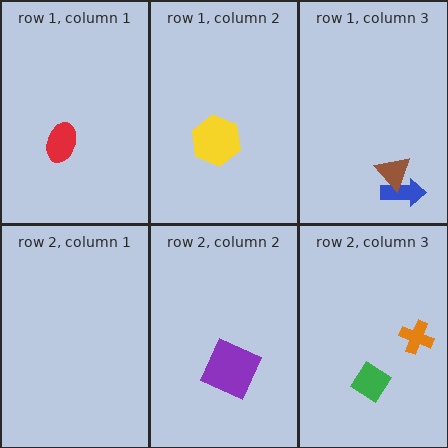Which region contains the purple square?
The row 2, column 2 region.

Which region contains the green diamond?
The row 2, column 3 region.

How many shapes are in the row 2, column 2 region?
1.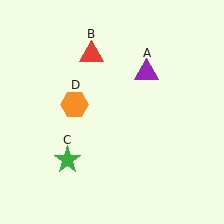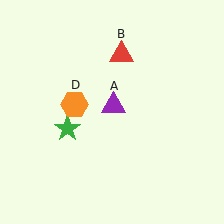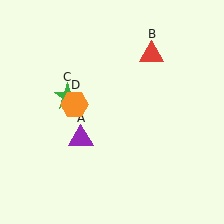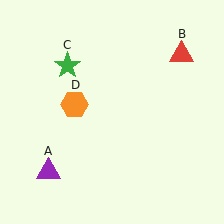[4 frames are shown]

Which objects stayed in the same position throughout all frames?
Orange hexagon (object D) remained stationary.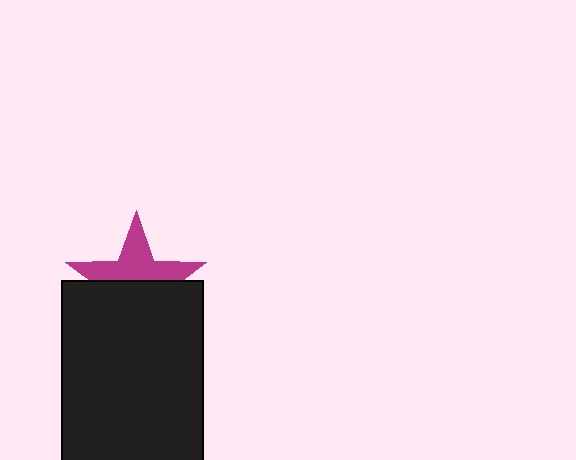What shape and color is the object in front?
The object in front is a black rectangle.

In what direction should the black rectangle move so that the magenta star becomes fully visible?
The black rectangle should move down. That is the shortest direction to clear the overlap and leave the magenta star fully visible.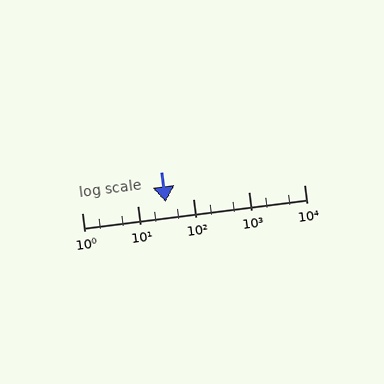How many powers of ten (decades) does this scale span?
The scale spans 4 decades, from 1 to 10000.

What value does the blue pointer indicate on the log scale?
The pointer indicates approximately 32.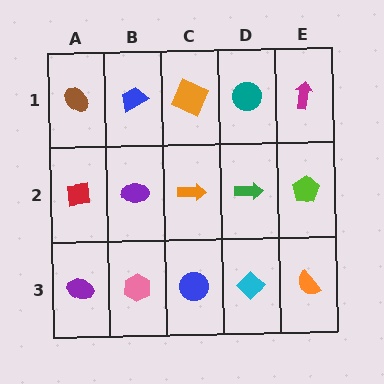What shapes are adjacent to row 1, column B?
A purple ellipse (row 2, column B), a brown ellipse (row 1, column A), an orange square (row 1, column C).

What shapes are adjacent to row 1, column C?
An orange arrow (row 2, column C), a blue trapezoid (row 1, column B), a teal circle (row 1, column D).